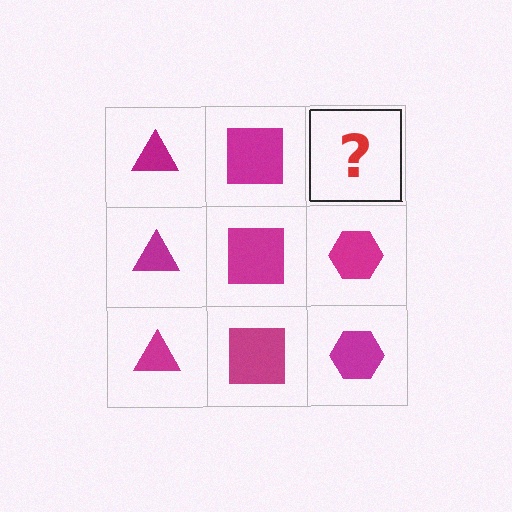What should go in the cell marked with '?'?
The missing cell should contain a magenta hexagon.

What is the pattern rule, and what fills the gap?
The rule is that each column has a consistent shape. The gap should be filled with a magenta hexagon.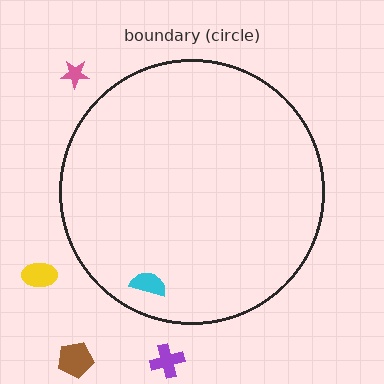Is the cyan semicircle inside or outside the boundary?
Inside.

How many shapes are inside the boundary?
1 inside, 4 outside.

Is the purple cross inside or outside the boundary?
Outside.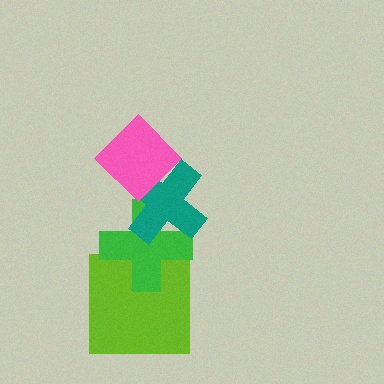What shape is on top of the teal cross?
The pink diamond is on top of the teal cross.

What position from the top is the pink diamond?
The pink diamond is 1st from the top.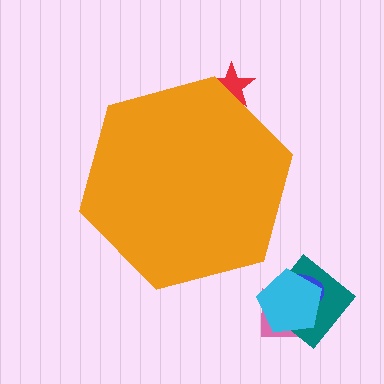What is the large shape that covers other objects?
An orange hexagon.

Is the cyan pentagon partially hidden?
No, the cyan pentagon is fully visible.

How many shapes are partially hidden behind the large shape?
1 shape is partially hidden.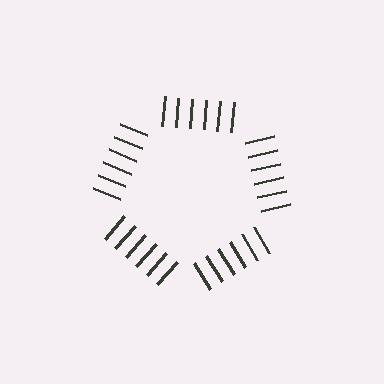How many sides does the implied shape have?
5 sides — the line-ends trace a pentagon.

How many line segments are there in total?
30 — 6 along each of the 5 edges.